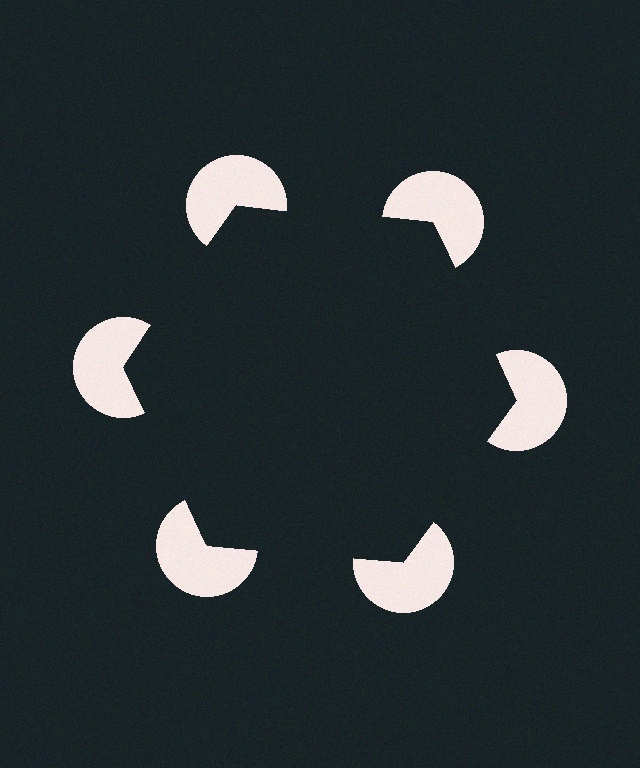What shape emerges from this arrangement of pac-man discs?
An illusory hexagon — its edges are inferred from the aligned wedge cuts in the pac-man discs, not physically drawn.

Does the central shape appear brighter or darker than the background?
It typically appears slightly darker than the background, even though no actual brightness change is drawn.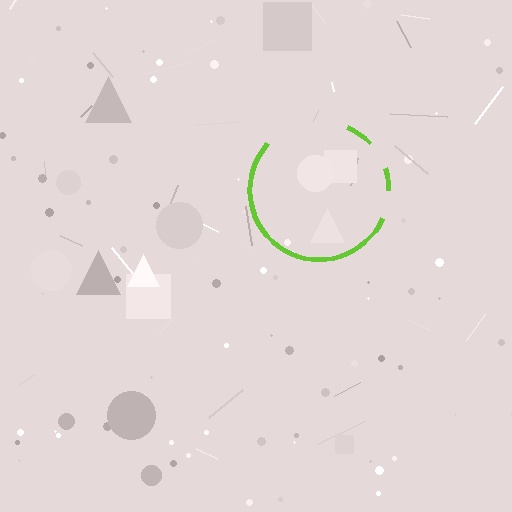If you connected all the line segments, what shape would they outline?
They would outline a circle.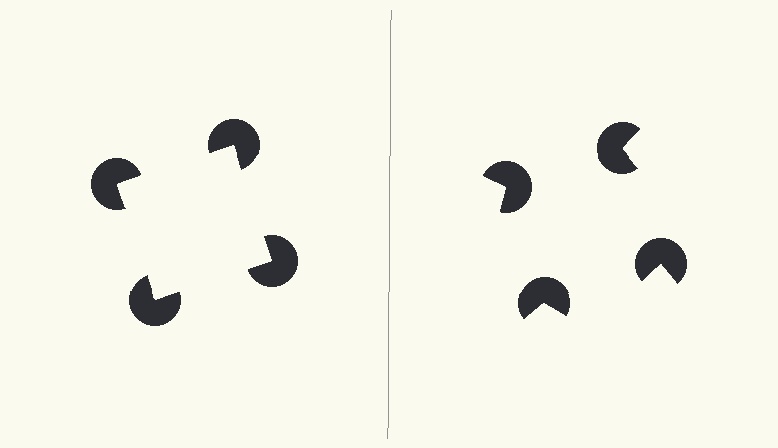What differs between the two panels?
The pac-man discs are positioned identically on both sides; only the wedge orientations differ. On the left they align to a square; on the right they are misaligned.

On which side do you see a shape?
An illusory square appears on the left side. On the right side the wedge cuts are rotated, so no coherent shape forms.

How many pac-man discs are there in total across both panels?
8 — 4 on each side.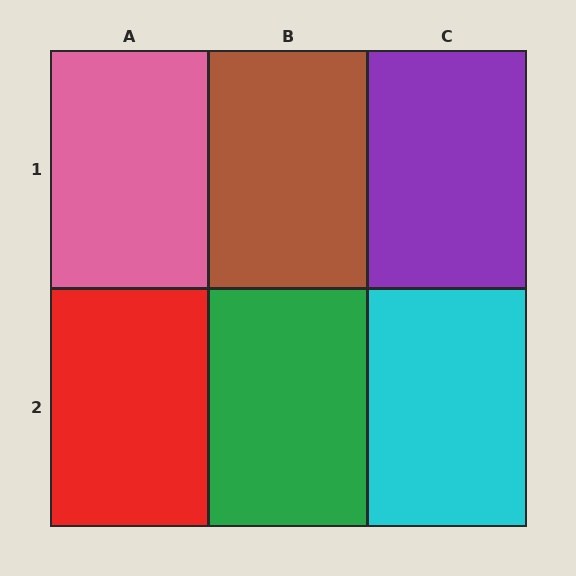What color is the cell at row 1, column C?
Purple.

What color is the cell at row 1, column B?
Brown.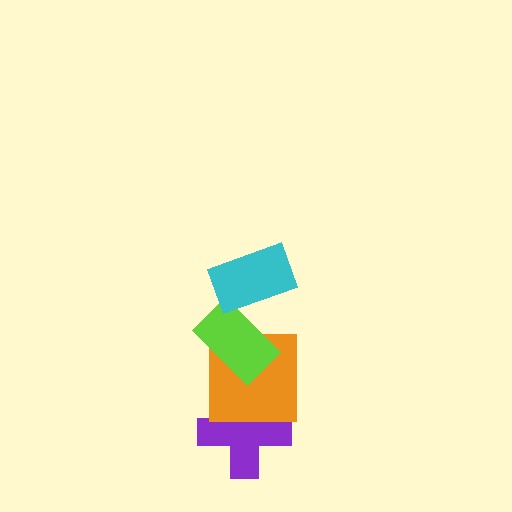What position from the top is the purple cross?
The purple cross is 4th from the top.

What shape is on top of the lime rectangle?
The cyan rectangle is on top of the lime rectangle.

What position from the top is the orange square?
The orange square is 3rd from the top.